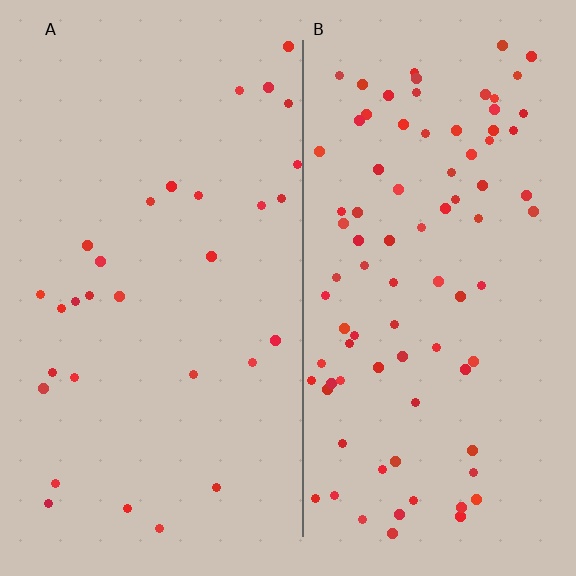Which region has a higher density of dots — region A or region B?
B (the right).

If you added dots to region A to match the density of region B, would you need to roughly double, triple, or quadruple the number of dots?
Approximately triple.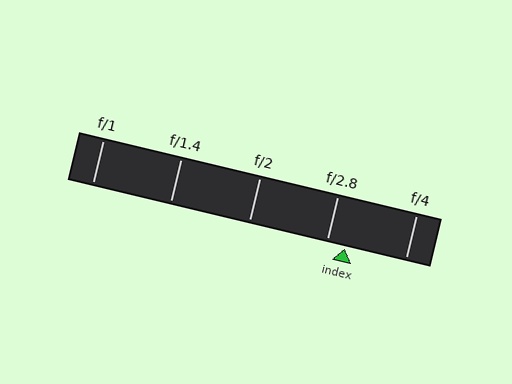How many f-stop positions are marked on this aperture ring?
There are 5 f-stop positions marked.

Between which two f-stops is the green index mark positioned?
The index mark is between f/2.8 and f/4.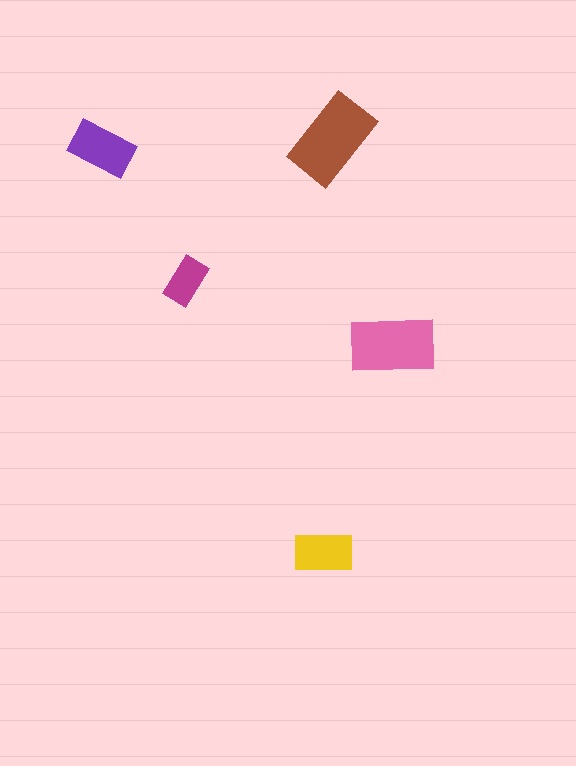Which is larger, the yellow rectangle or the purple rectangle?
The purple one.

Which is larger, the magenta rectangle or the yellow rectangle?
The yellow one.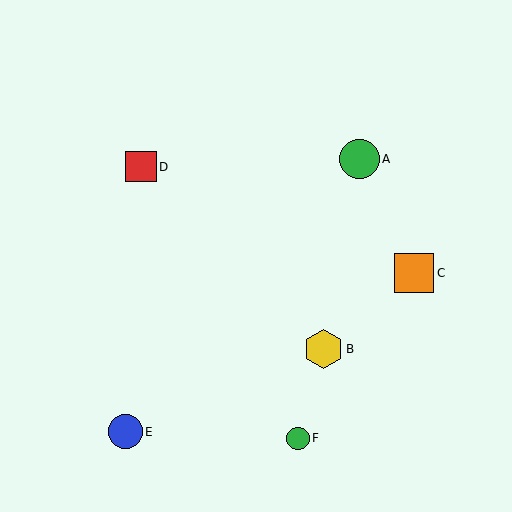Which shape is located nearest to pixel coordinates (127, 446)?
The blue circle (labeled E) at (126, 432) is nearest to that location.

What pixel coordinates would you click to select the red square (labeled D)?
Click at (141, 167) to select the red square D.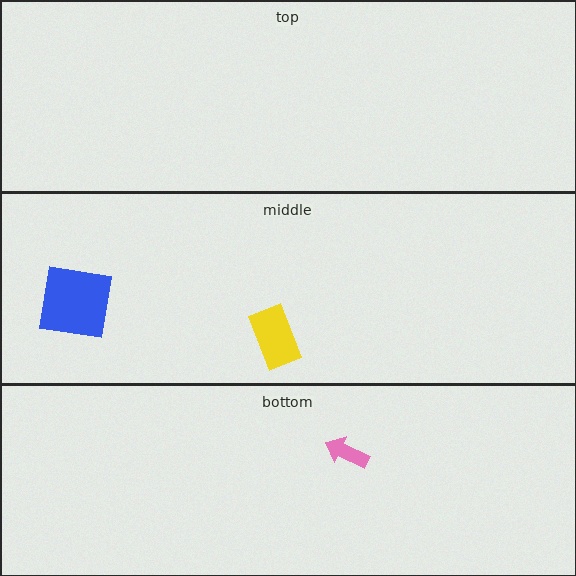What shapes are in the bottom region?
The pink arrow.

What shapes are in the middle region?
The blue square, the yellow rectangle.